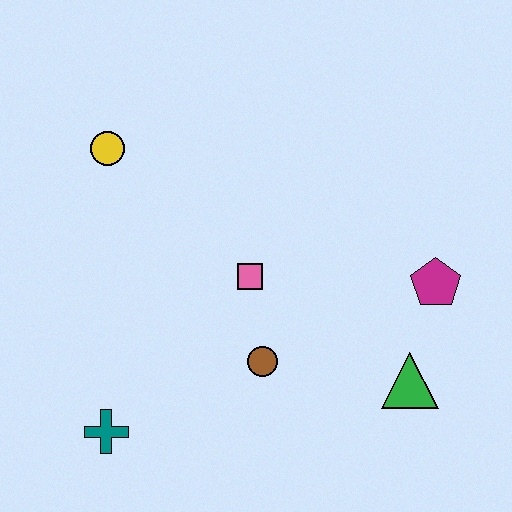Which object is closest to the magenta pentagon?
The green triangle is closest to the magenta pentagon.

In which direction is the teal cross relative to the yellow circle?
The teal cross is below the yellow circle.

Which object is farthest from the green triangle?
The yellow circle is farthest from the green triangle.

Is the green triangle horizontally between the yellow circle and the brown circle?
No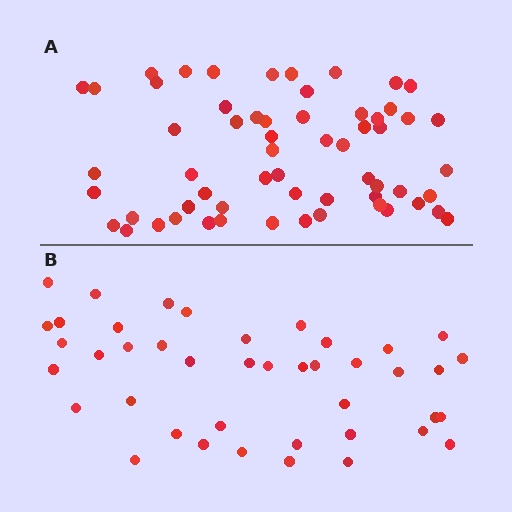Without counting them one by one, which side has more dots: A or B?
Region A (the top region) has more dots.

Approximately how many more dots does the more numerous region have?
Region A has approximately 20 more dots than region B.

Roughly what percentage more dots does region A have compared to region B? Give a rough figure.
About 45% more.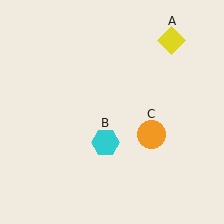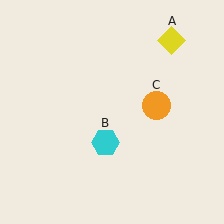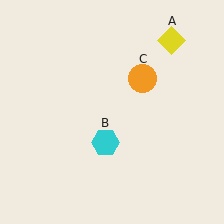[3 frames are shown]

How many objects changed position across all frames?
1 object changed position: orange circle (object C).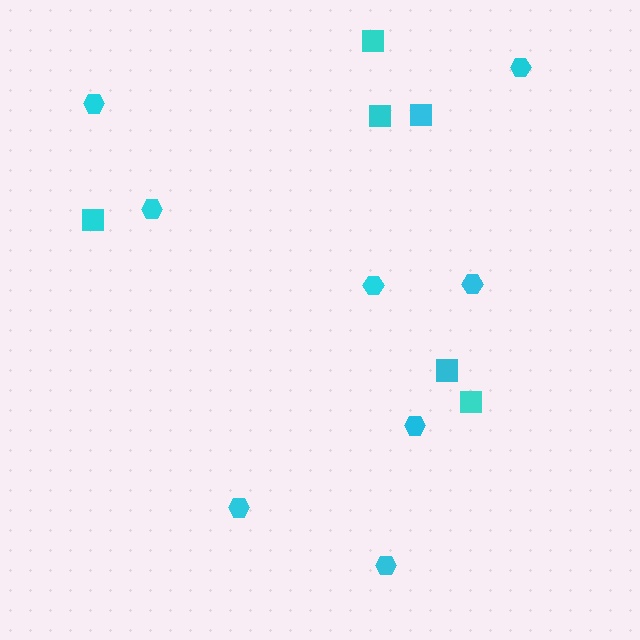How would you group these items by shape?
There are 2 groups: one group of hexagons (8) and one group of squares (6).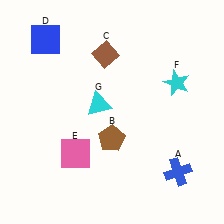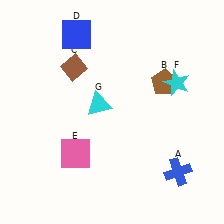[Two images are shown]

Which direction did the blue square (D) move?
The blue square (D) moved right.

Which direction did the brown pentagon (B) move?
The brown pentagon (B) moved up.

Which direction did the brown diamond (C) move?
The brown diamond (C) moved left.